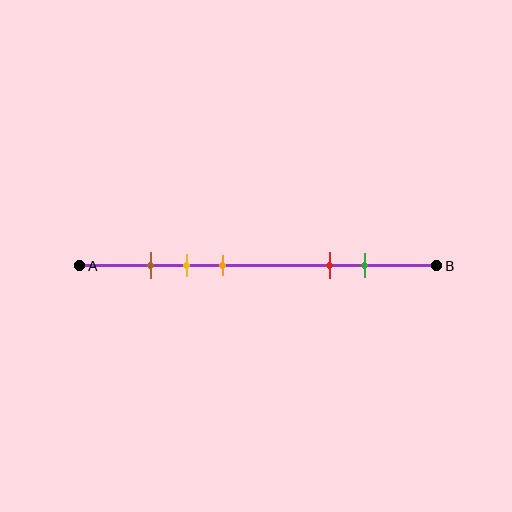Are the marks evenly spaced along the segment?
No, the marks are not evenly spaced.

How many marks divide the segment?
There are 5 marks dividing the segment.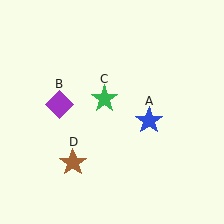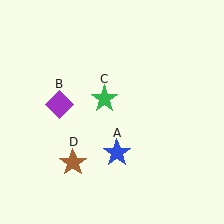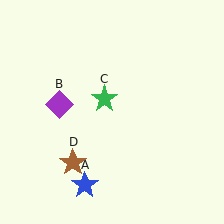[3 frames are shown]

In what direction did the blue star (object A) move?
The blue star (object A) moved down and to the left.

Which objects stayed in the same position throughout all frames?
Purple diamond (object B) and green star (object C) and brown star (object D) remained stationary.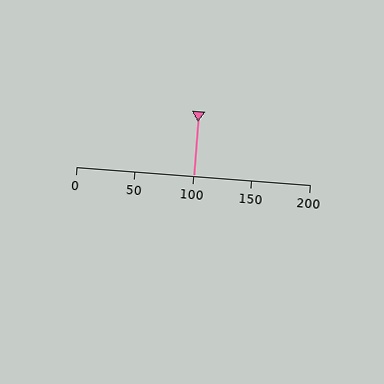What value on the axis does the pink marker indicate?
The marker indicates approximately 100.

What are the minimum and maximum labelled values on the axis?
The axis runs from 0 to 200.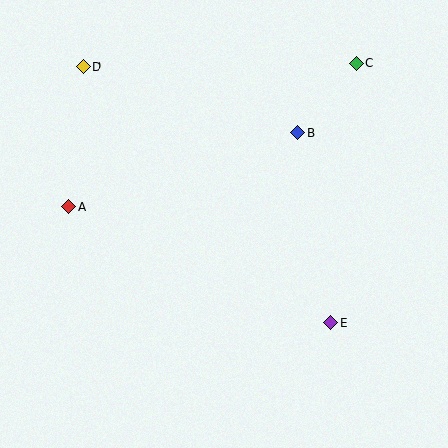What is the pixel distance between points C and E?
The distance between C and E is 260 pixels.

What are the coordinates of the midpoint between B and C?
The midpoint between B and C is at (327, 98).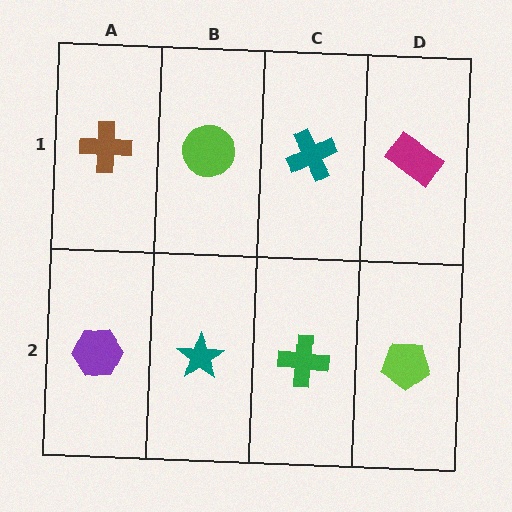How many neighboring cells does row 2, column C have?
3.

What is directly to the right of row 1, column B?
A teal cross.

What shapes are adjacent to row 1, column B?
A teal star (row 2, column B), a brown cross (row 1, column A), a teal cross (row 1, column C).